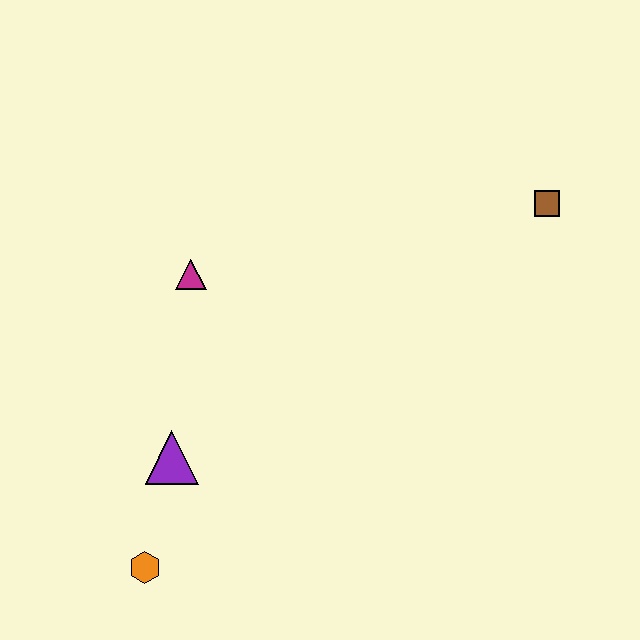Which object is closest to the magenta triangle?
The purple triangle is closest to the magenta triangle.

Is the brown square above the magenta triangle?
Yes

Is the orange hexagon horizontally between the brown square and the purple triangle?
No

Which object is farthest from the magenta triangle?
The brown square is farthest from the magenta triangle.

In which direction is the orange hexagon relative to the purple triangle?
The orange hexagon is below the purple triangle.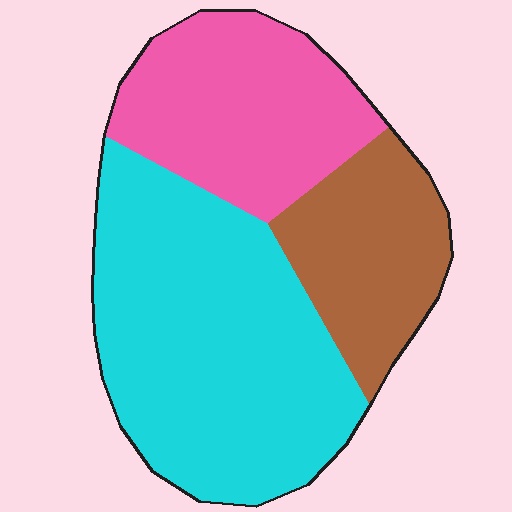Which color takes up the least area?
Brown, at roughly 20%.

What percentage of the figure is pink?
Pink covers 28% of the figure.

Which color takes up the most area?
Cyan, at roughly 50%.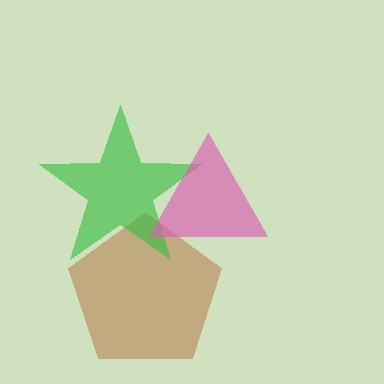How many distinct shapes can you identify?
There are 3 distinct shapes: a brown pentagon, a green star, a pink triangle.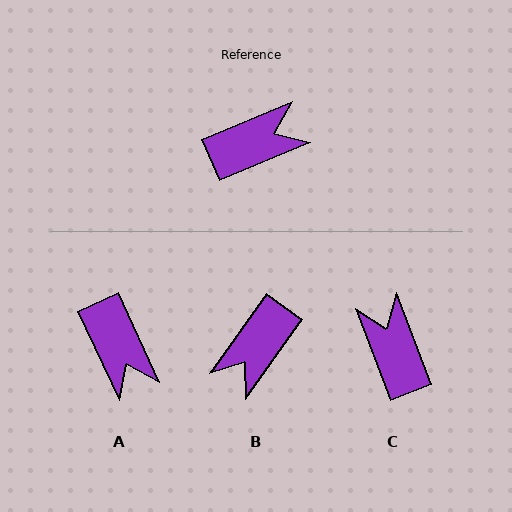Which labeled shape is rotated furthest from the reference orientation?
B, about 148 degrees away.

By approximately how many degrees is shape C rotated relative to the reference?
Approximately 88 degrees counter-clockwise.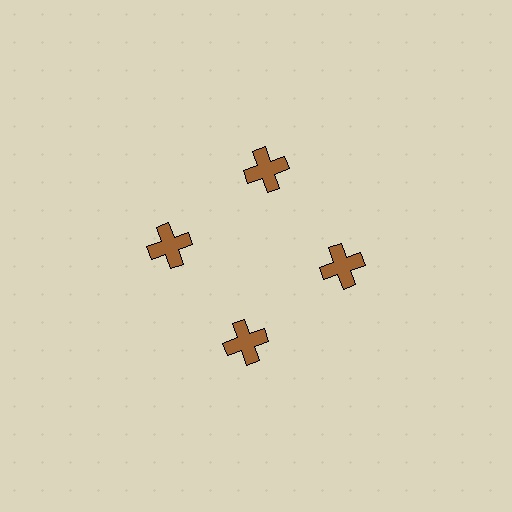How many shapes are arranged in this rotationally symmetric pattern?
There are 4 shapes, arranged in 4 groups of 1.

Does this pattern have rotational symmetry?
Yes, this pattern has 4-fold rotational symmetry. It looks the same after rotating 90 degrees around the center.